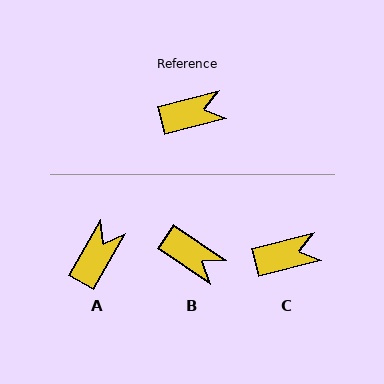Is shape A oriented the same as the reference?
No, it is off by about 46 degrees.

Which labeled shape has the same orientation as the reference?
C.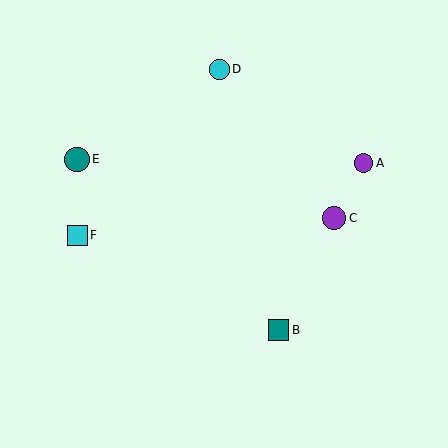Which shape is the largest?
The teal circle (labeled E) is the largest.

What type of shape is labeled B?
Shape B is a teal square.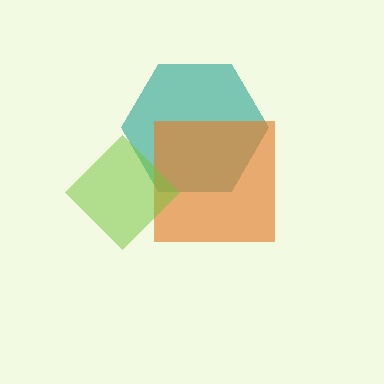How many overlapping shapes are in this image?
There are 3 overlapping shapes in the image.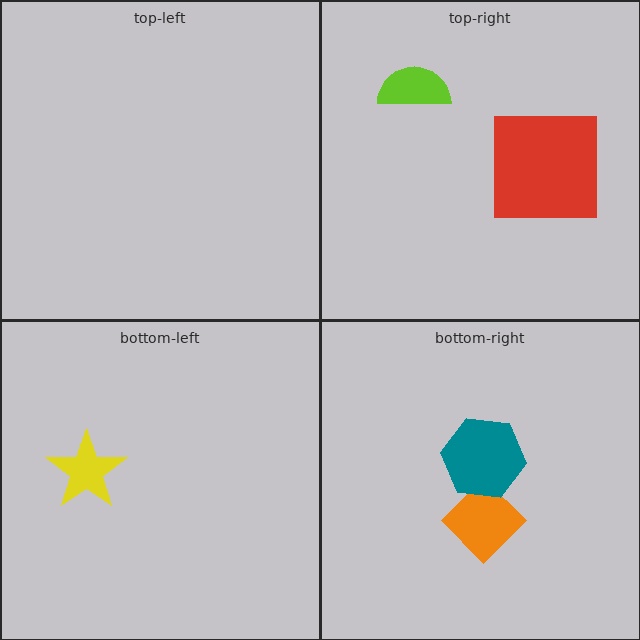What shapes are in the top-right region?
The red square, the lime semicircle.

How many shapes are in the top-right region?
2.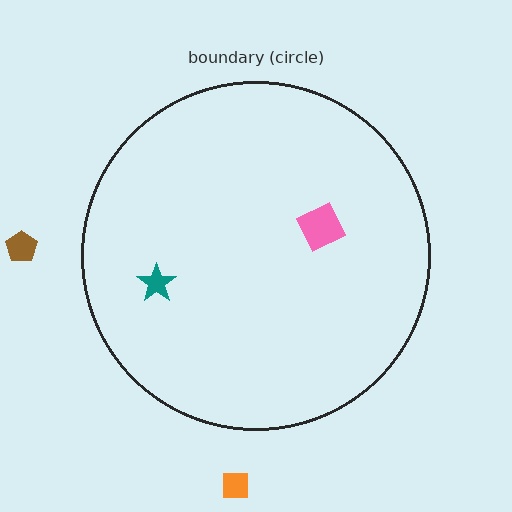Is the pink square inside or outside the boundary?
Inside.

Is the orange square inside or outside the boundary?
Outside.